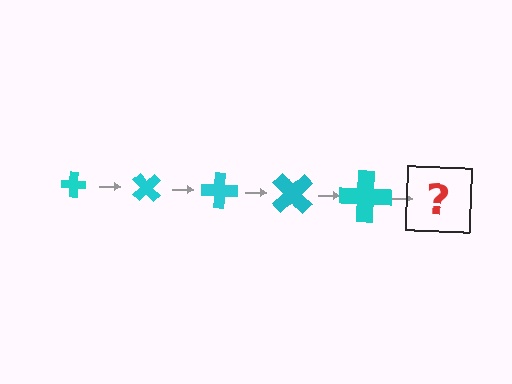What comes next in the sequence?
The next element should be a cross, larger than the previous one and rotated 225 degrees from the start.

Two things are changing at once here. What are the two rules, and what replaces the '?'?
The two rules are that the cross grows larger each step and it rotates 45 degrees each step. The '?' should be a cross, larger than the previous one and rotated 225 degrees from the start.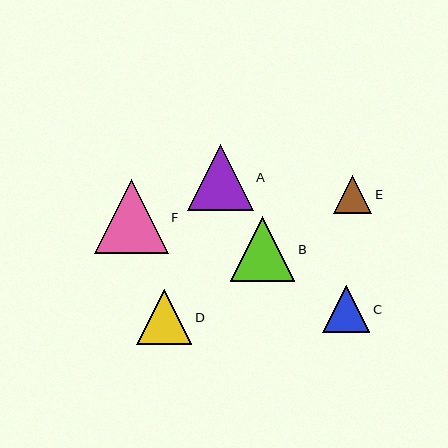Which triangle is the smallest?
Triangle E is the smallest with a size of approximately 38 pixels.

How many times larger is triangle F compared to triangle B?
Triangle F is approximately 1.1 times the size of triangle B.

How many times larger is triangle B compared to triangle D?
Triangle B is approximately 1.2 times the size of triangle D.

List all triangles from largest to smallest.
From largest to smallest: F, A, B, D, C, E.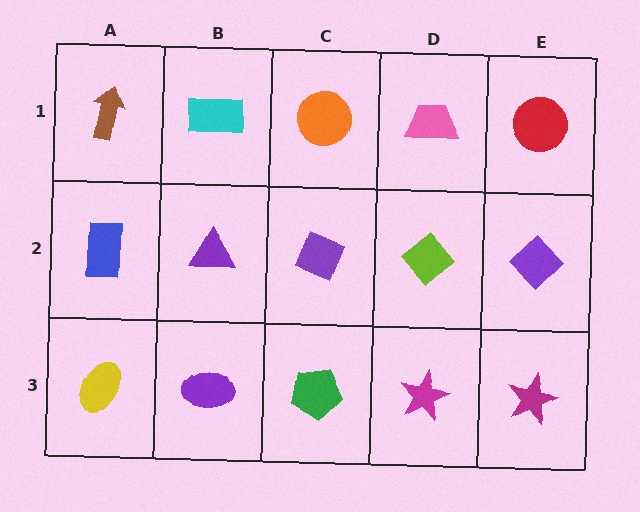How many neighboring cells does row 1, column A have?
2.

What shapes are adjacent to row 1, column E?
A purple diamond (row 2, column E), a pink trapezoid (row 1, column D).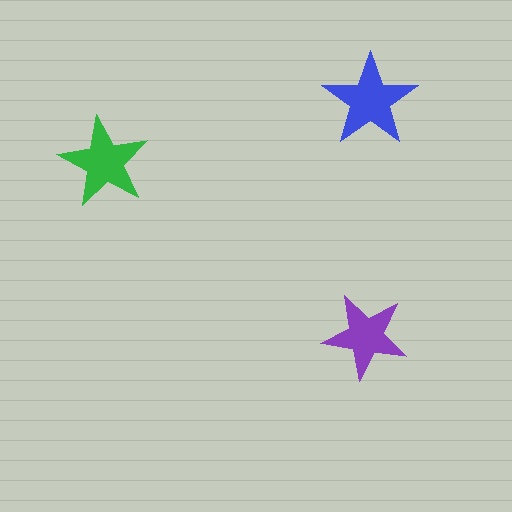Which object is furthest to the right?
The blue star is rightmost.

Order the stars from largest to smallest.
the blue one, the green one, the purple one.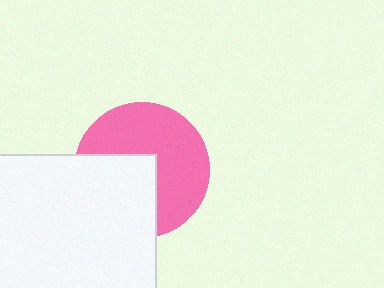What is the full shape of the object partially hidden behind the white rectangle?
The partially hidden object is a pink circle.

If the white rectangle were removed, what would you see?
You would see the complete pink circle.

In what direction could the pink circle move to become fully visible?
The pink circle could move toward the upper-right. That would shift it out from behind the white rectangle entirely.